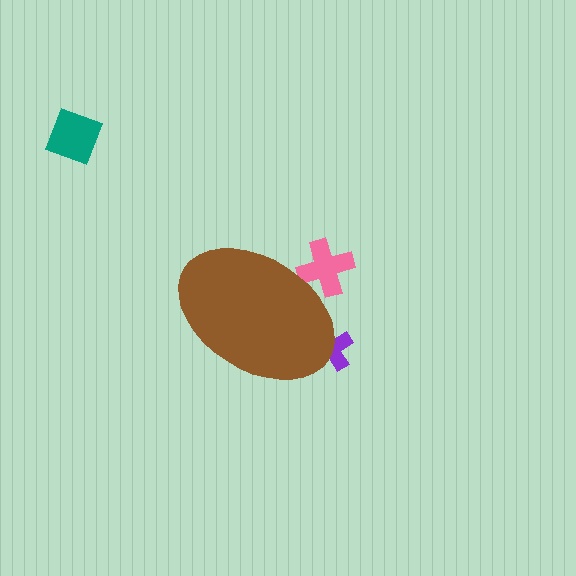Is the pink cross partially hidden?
Yes, the pink cross is partially hidden behind the brown ellipse.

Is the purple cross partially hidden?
Yes, the purple cross is partially hidden behind the brown ellipse.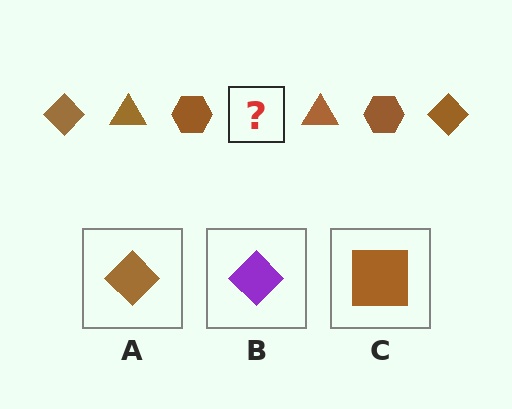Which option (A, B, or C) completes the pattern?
A.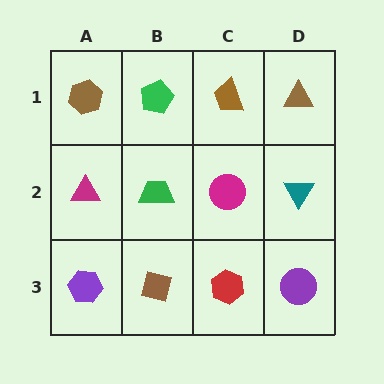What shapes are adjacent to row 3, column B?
A green trapezoid (row 2, column B), a purple hexagon (row 3, column A), a red hexagon (row 3, column C).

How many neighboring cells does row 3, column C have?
3.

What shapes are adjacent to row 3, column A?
A magenta triangle (row 2, column A), a brown square (row 3, column B).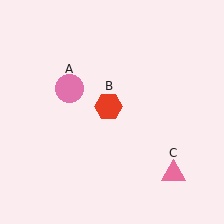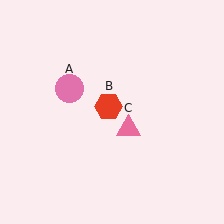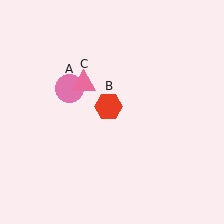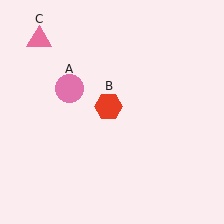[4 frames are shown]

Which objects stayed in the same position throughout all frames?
Pink circle (object A) and red hexagon (object B) remained stationary.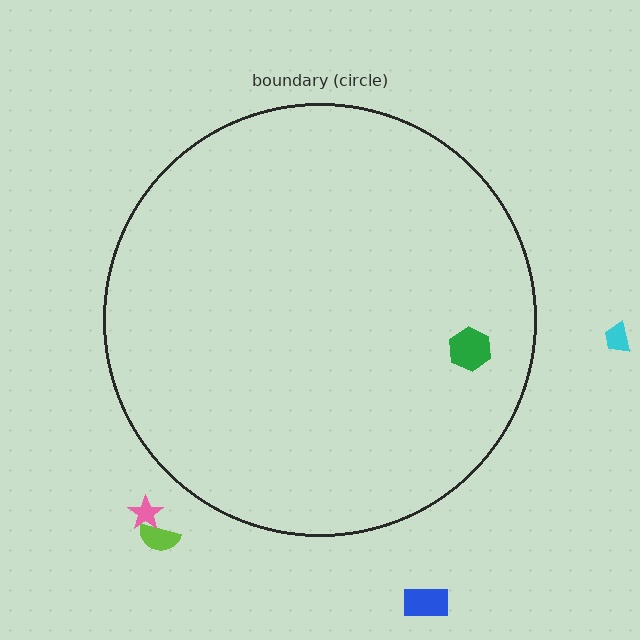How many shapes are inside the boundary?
1 inside, 4 outside.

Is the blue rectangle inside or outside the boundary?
Outside.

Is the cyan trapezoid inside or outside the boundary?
Outside.